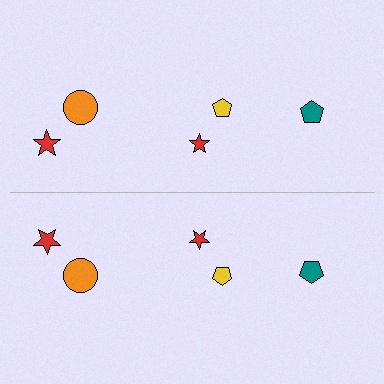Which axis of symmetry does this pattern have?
The pattern has a horizontal axis of symmetry running through the center of the image.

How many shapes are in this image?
There are 10 shapes in this image.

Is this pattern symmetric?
Yes, this pattern has bilateral (reflection) symmetry.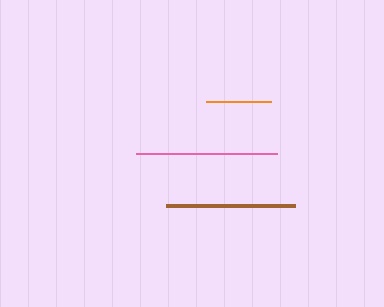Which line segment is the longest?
The pink line is the longest at approximately 142 pixels.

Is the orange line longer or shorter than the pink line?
The pink line is longer than the orange line.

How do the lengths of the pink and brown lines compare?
The pink and brown lines are approximately the same length.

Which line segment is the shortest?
The orange line is the shortest at approximately 65 pixels.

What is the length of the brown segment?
The brown segment is approximately 129 pixels long.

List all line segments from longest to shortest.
From longest to shortest: pink, brown, orange.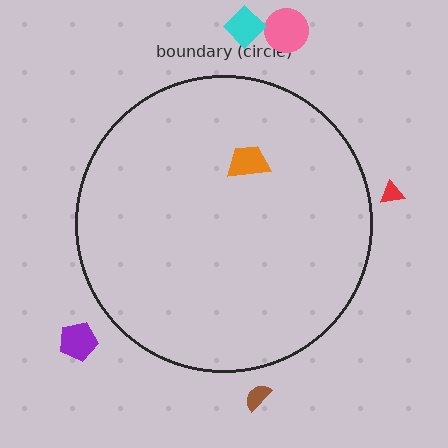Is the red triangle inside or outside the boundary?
Outside.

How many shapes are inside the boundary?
1 inside, 5 outside.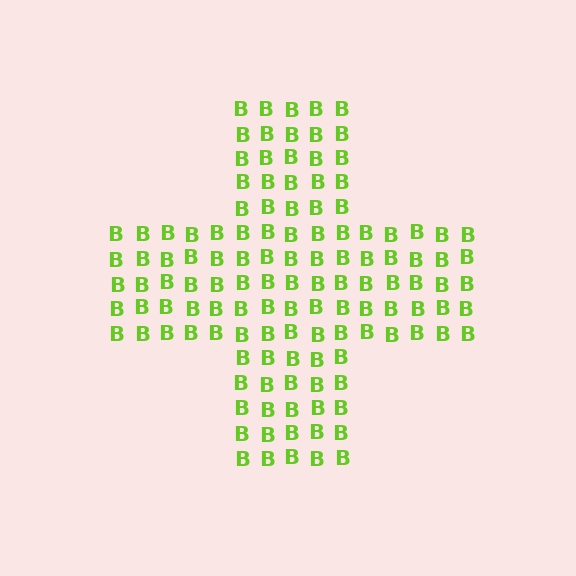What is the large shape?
The large shape is a cross.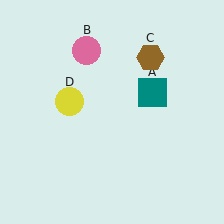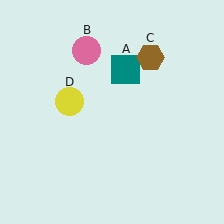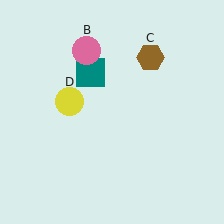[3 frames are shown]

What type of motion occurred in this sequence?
The teal square (object A) rotated counterclockwise around the center of the scene.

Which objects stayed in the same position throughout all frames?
Pink circle (object B) and brown hexagon (object C) and yellow circle (object D) remained stationary.